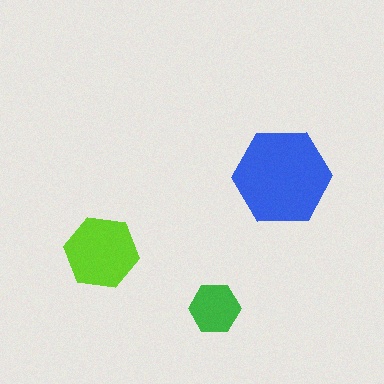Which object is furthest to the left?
The lime hexagon is leftmost.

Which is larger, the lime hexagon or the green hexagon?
The lime one.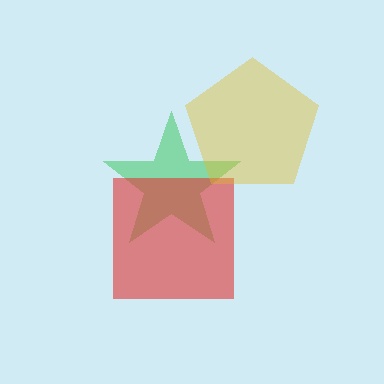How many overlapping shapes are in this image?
There are 3 overlapping shapes in the image.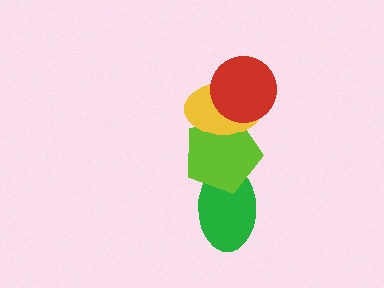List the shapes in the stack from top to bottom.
From top to bottom: the red circle, the yellow ellipse, the lime pentagon, the green ellipse.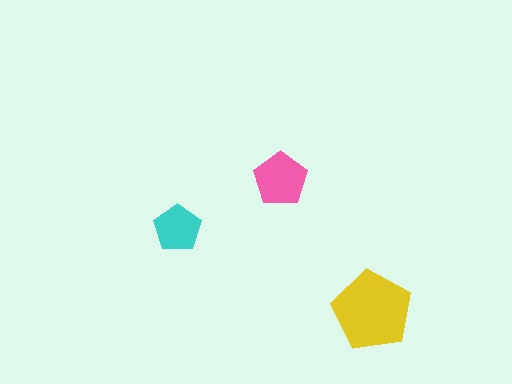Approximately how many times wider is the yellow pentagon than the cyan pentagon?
About 1.5 times wider.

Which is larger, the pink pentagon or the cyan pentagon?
The pink one.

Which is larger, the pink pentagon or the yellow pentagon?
The yellow one.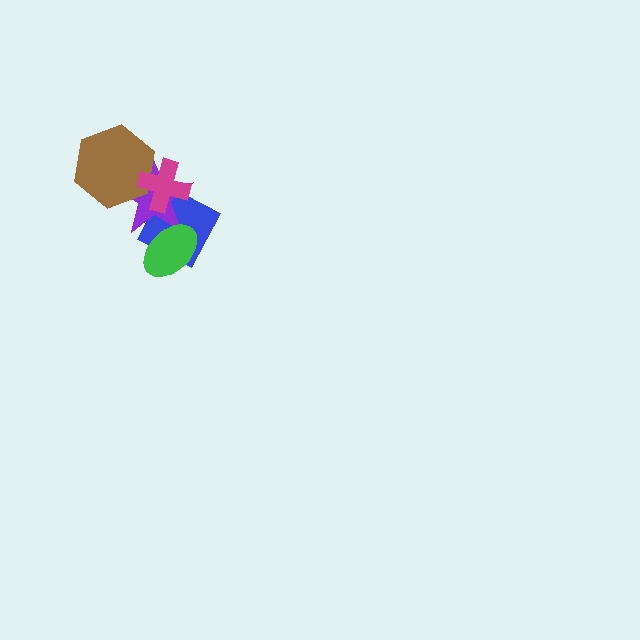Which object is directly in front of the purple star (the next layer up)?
The brown hexagon is directly in front of the purple star.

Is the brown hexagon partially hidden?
Yes, it is partially covered by another shape.